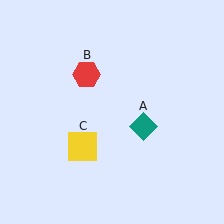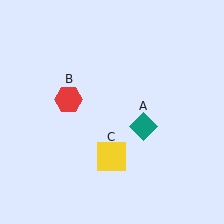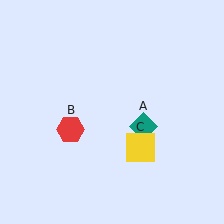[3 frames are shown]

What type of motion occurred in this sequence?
The red hexagon (object B), yellow square (object C) rotated counterclockwise around the center of the scene.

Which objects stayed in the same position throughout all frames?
Teal diamond (object A) remained stationary.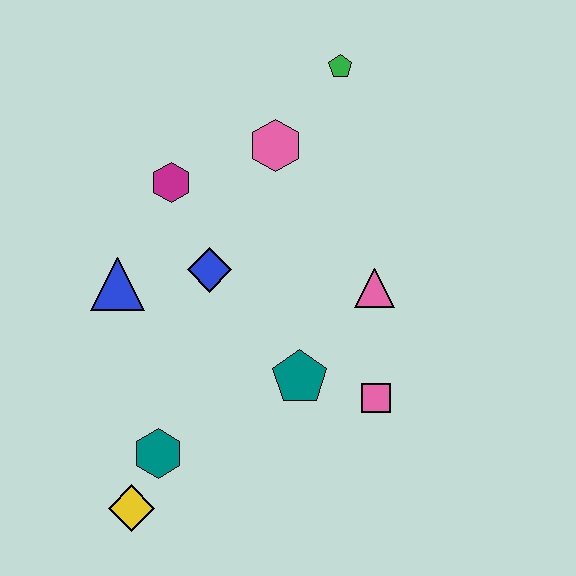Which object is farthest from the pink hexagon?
The yellow diamond is farthest from the pink hexagon.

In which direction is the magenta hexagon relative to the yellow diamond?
The magenta hexagon is above the yellow diamond.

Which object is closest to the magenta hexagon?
The blue diamond is closest to the magenta hexagon.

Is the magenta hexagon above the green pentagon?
No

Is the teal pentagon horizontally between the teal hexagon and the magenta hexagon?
No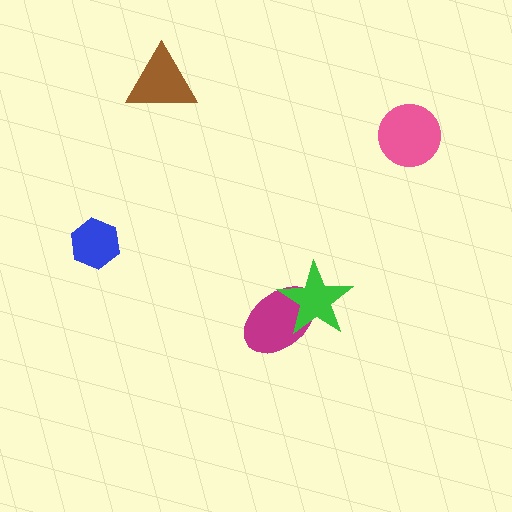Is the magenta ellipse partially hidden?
Yes, it is partially covered by another shape.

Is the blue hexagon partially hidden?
No, no other shape covers it.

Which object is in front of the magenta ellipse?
The green star is in front of the magenta ellipse.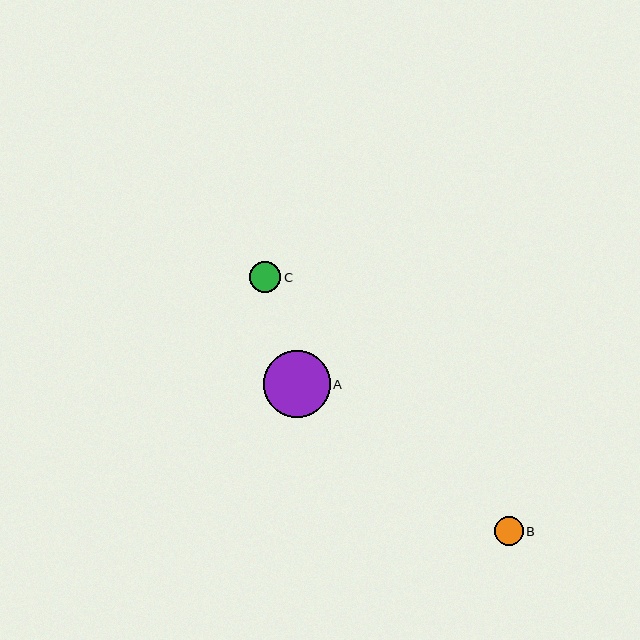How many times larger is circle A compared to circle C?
Circle A is approximately 2.1 times the size of circle C.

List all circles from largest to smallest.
From largest to smallest: A, C, B.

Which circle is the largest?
Circle A is the largest with a size of approximately 67 pixels.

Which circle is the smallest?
Circle B is the smallest with a size of approximately 29 pixels.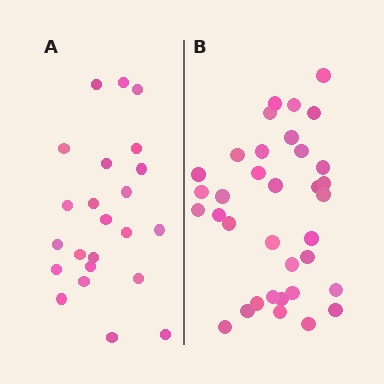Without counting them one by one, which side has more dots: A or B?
Region B (the right region) has more dots.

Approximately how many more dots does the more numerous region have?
Region B has roughly 12 or so more dots than region A.